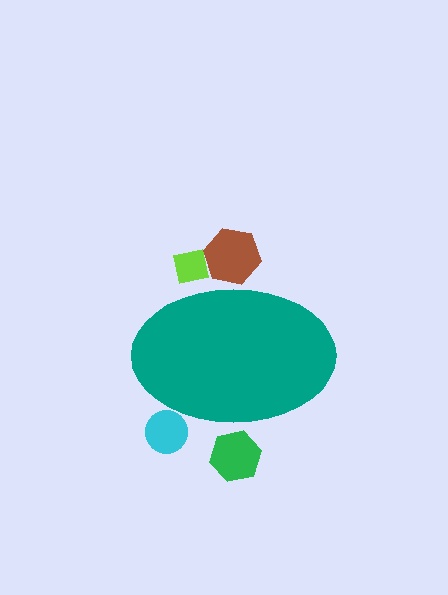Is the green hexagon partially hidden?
Yes, the green hexagon is partially hidden behind the teal ellipse.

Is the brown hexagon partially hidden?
Yes, the brown hexagon is partially hidden behind the teal ellipse.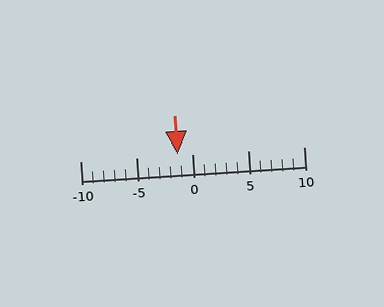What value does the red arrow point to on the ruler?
The red arrow points to approximately -1.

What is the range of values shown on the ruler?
The ruler shows values from -10 to 10.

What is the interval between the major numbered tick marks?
The major tick marks are spaced 5 units apart.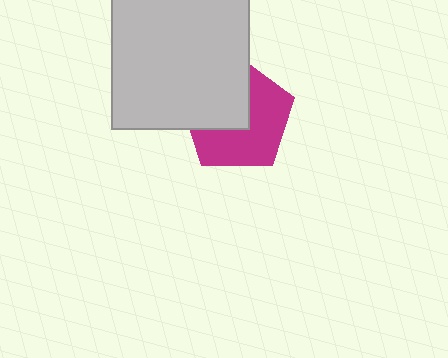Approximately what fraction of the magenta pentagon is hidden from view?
Roughly 43% of the magenta pentagon is hidden behind the light gray square.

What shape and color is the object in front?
The object in front is a light gray square.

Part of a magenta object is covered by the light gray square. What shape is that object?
It is a pentagon.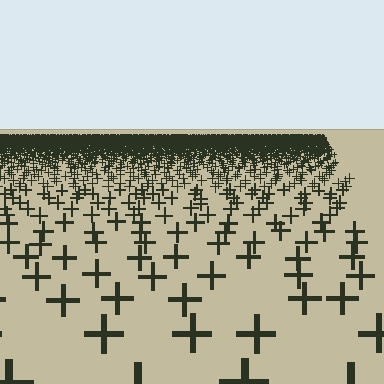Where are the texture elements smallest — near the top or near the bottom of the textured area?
Near the top.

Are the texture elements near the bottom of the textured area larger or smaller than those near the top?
Larger. Near the bottom, elements are closer to the viewer and appear at a bigger on-screen size.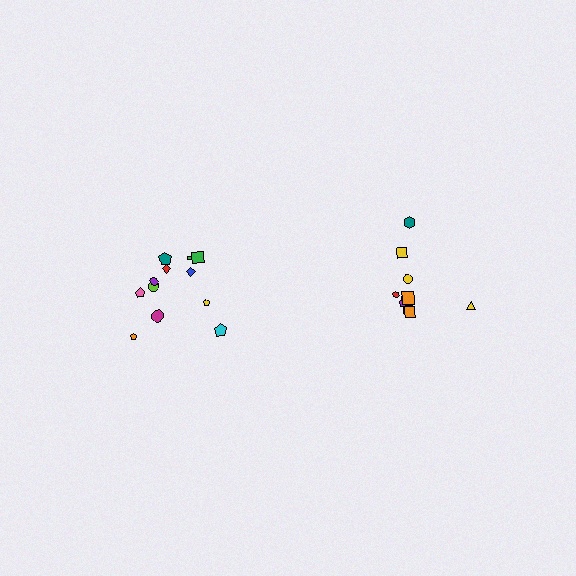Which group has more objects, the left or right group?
The left group.